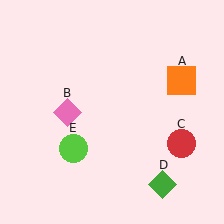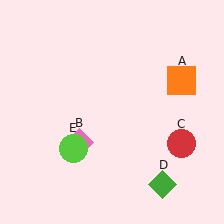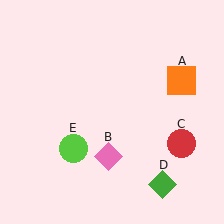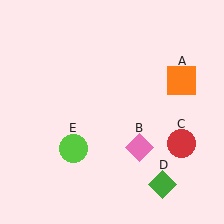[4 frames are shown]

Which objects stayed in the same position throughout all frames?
Orange square (object A) and red circle (object C) and green diamond (object D) and lime circle (object E) remained stationary.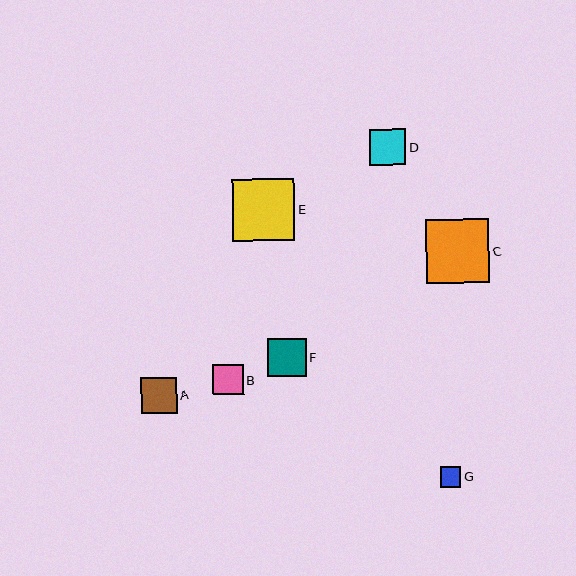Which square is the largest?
Square C is the largest with a size of approximately 64 pixels.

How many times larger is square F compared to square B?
Square F is approximately 1.3 times the size of square B.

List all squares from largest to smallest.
From largest to smallest: C, E, F, D, A, B, G.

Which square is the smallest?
Square G is the smallest with a size of approximately 20 pixels.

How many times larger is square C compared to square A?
Square C is approximately 1.8 times the size of square A.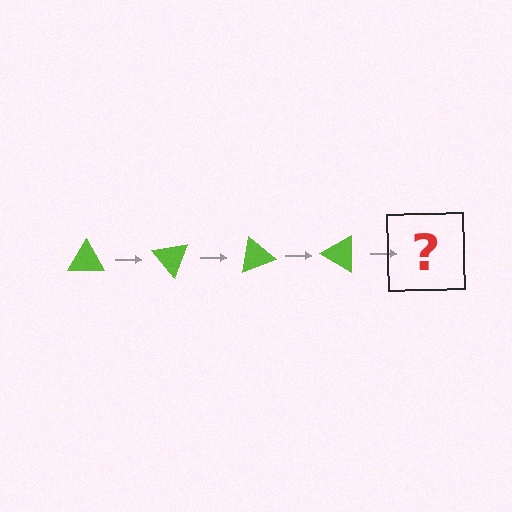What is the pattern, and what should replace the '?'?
The pattern is that the triangle rotates 50 degrees each step. The '?' should be a lime triangle rotated 200 degrees.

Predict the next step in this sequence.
The next step is a lime triangle rotated 200 degrees.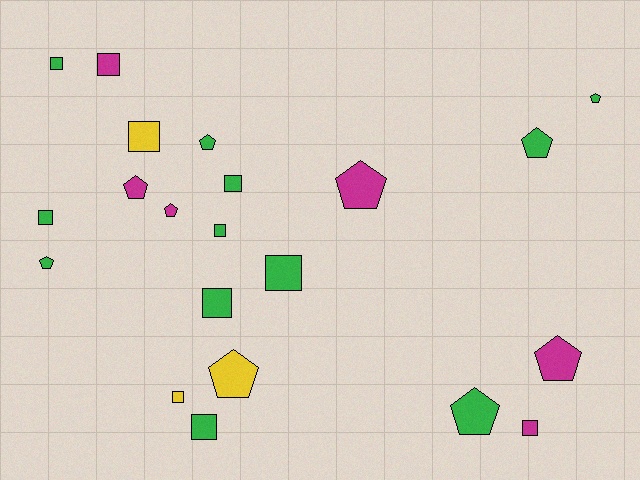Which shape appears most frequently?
Square, with 11 objects.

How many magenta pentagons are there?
There are 4 magenta pentagons.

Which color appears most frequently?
Green, with 12 objects.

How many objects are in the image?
There are 21 objects.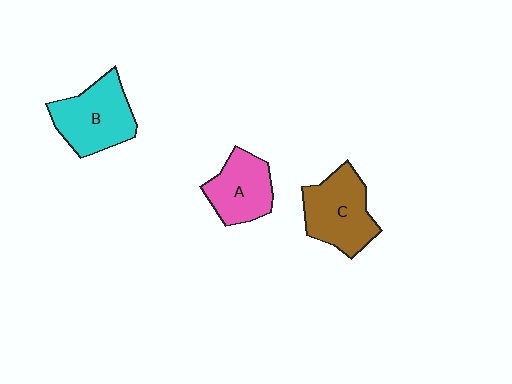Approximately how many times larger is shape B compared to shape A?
Approximately 1.3 times.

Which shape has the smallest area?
Shape A (pink).